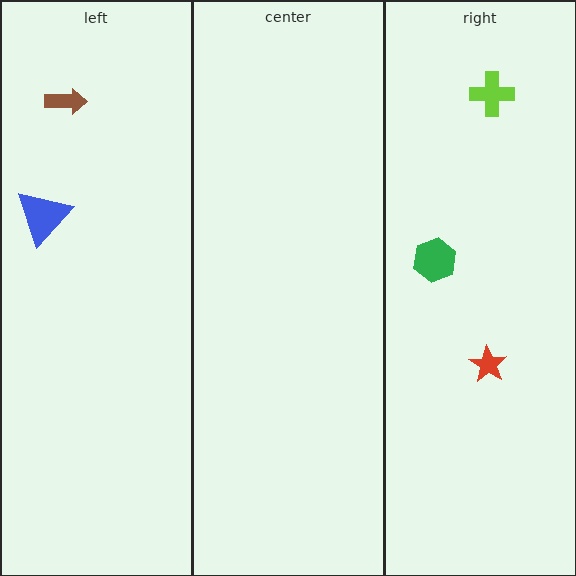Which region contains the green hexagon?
The right region.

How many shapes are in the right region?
3.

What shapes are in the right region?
The green hexagon, the red star, the lime cross.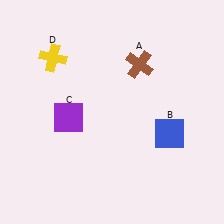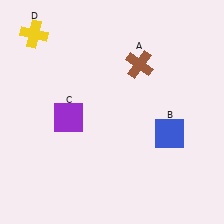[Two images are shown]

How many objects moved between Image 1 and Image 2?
1 object moved between the two images.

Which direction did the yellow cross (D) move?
The yellow cross (D) moved up.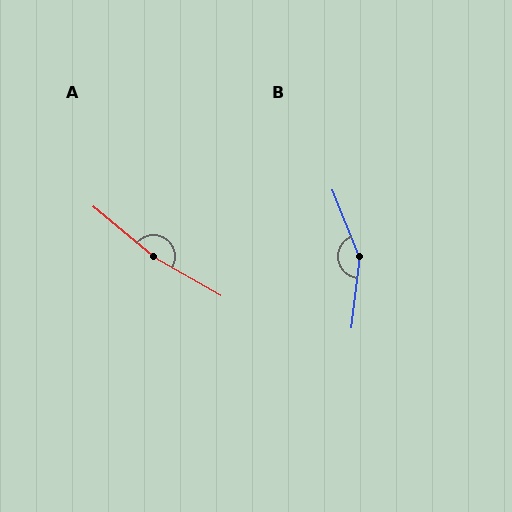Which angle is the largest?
A, at approximately 170 degrees.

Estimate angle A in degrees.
Approximately 170 degrees.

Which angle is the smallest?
B, at approximately 151 degrees.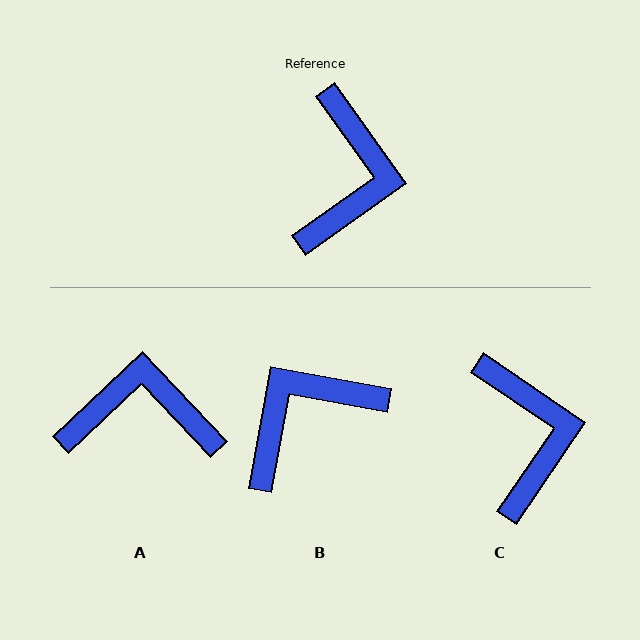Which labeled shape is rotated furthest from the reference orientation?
B, about 134 degrees away.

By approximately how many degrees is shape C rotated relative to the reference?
Approximately 20 degrees counter-clockwise.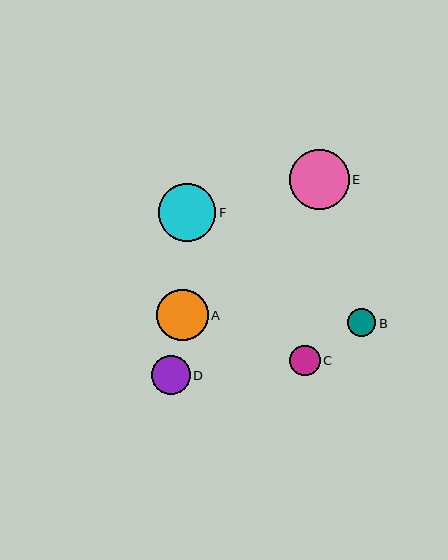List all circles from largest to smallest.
From largest to smallest: E, F, A, D, C, B.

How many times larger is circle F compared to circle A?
Circle F is approximately 1.1 times the size of circle A.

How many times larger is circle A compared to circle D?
Circle A is approximately 1.3 times the size of circle D.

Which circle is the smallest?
Circle B is the smallest with a size of approximately 28 pixels.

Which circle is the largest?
Circle E is the largest with a size of approximately 60 pixels.